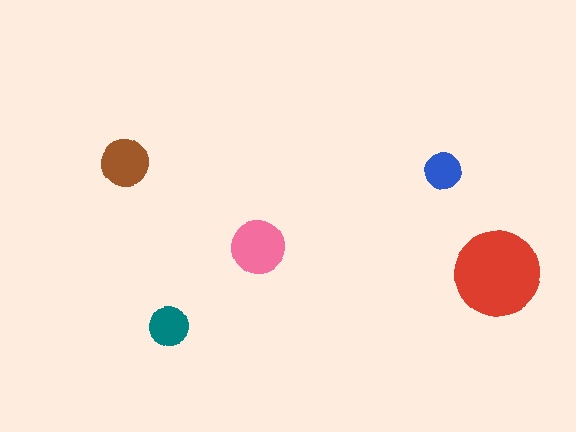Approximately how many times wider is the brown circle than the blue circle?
About 1.5 times wider.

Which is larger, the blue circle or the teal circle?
The teal one.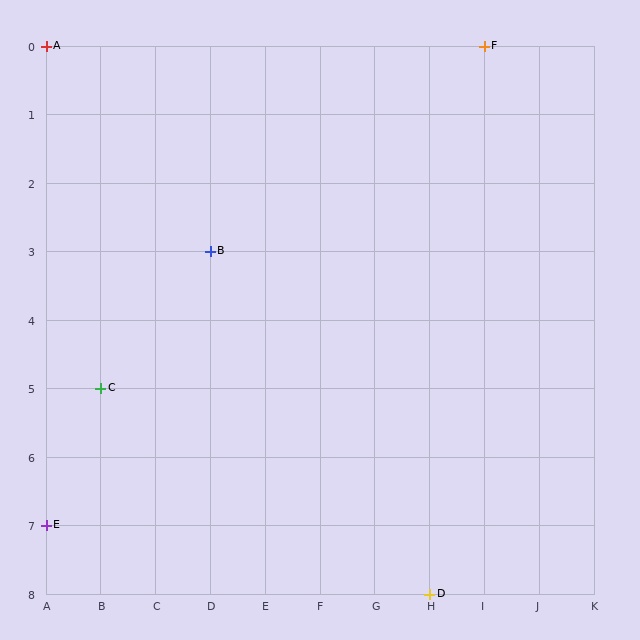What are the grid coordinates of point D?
Point D is at grid coordinates (H, 8).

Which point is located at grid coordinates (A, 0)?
Point A is at (A, 0).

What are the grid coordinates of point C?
Point C is at grid coordinates (B, 5).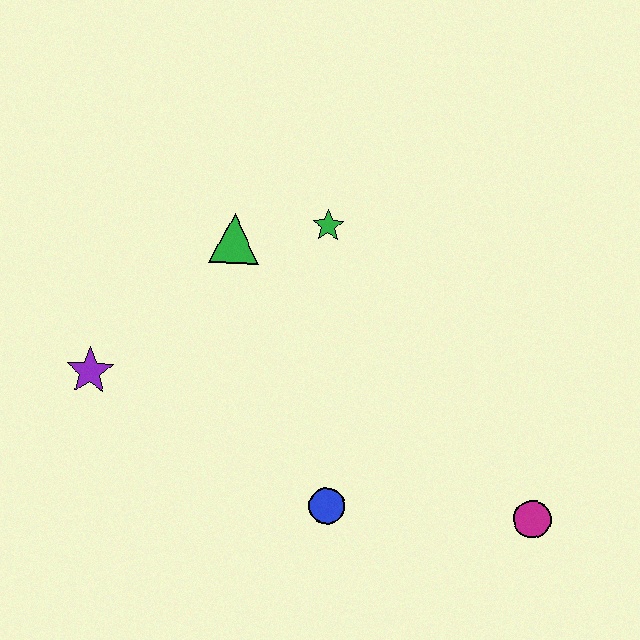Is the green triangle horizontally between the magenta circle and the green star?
No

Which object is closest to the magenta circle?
The blue circle is closest to the magenta circle.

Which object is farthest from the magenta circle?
The purple star is farthest from the magenta circle.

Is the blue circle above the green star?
No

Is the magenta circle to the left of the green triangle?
No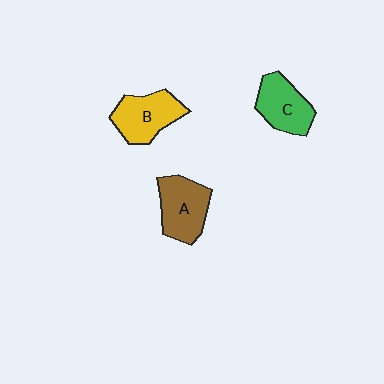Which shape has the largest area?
Shape A (brown).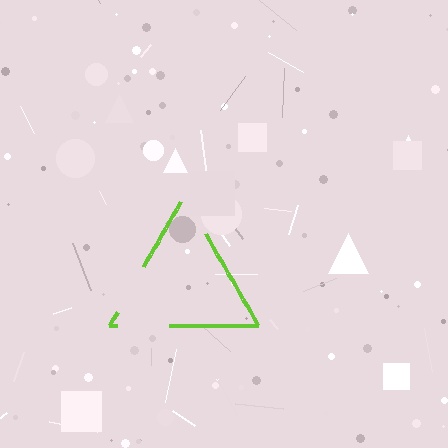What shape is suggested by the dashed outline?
The dashed outline suggests a triangle.